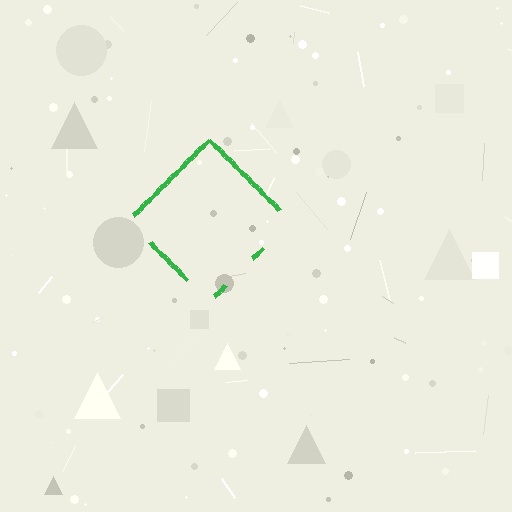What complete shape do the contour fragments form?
The contour fragments form a diamond.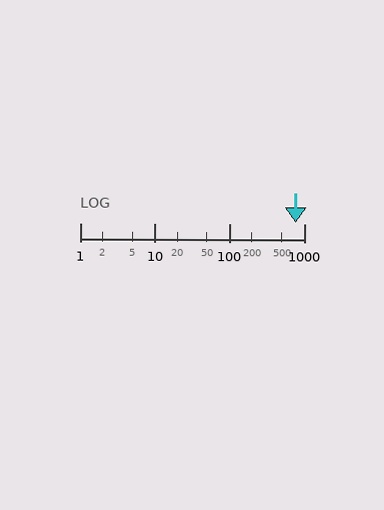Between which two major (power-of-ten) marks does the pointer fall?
The pointer is between 100 and 1000.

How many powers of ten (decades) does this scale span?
The scale spans 3 decades, from 1 to 1000.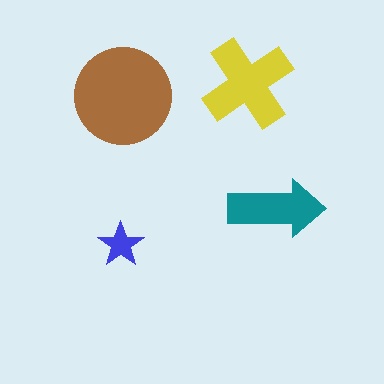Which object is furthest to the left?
The blue star is leftmost.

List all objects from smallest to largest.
The blue star, the teal arrow, the yellow cross, the brown circle.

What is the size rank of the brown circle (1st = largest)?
1st.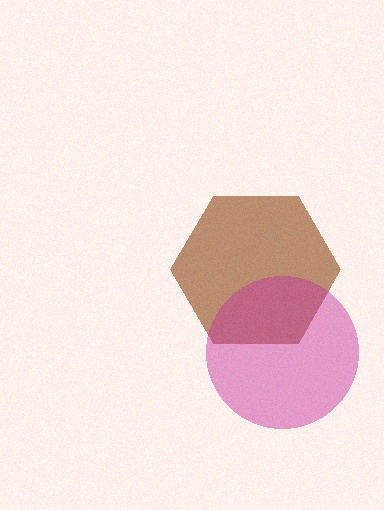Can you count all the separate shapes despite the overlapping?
Yes, there are 2 separate shapes.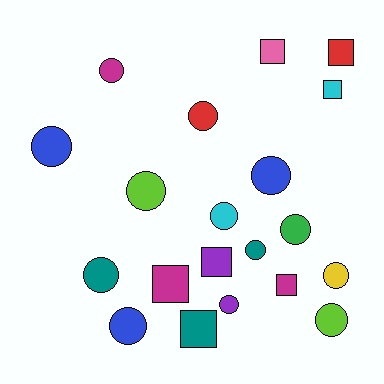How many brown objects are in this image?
There are no brown objects.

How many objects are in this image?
There are 20 objects.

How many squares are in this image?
There are 7 squares.